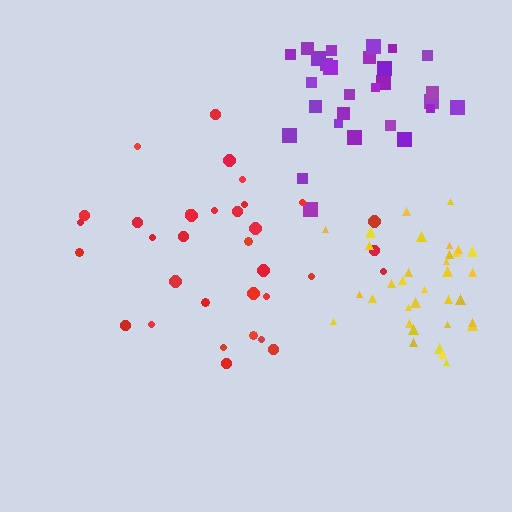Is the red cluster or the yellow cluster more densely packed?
Yellow.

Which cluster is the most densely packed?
Yellow.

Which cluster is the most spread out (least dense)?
Red.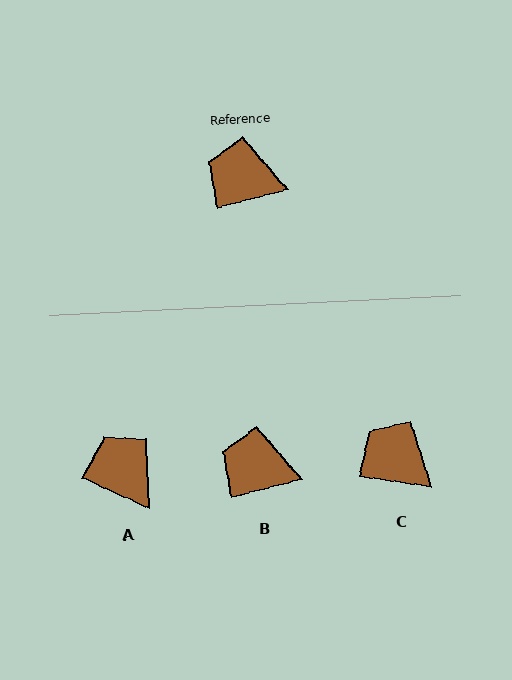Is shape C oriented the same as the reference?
No, it is off by about 23 degrees.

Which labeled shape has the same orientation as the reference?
B.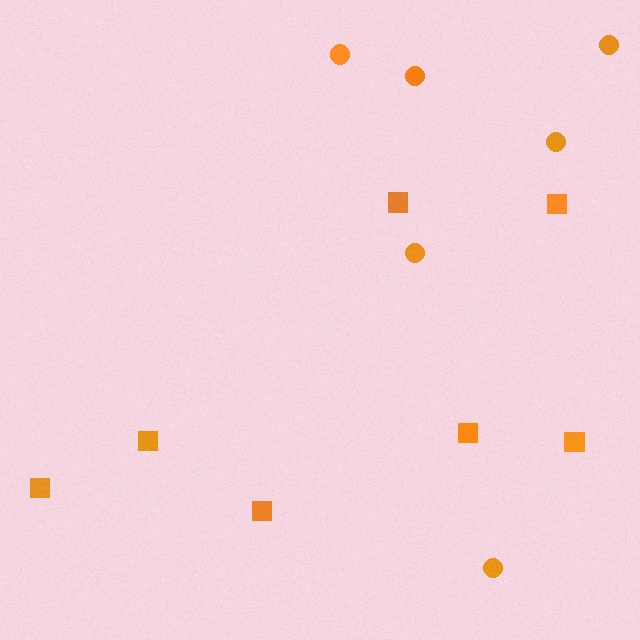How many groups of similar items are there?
There are 2 groups: one group of circles (6) and one group of squares (7).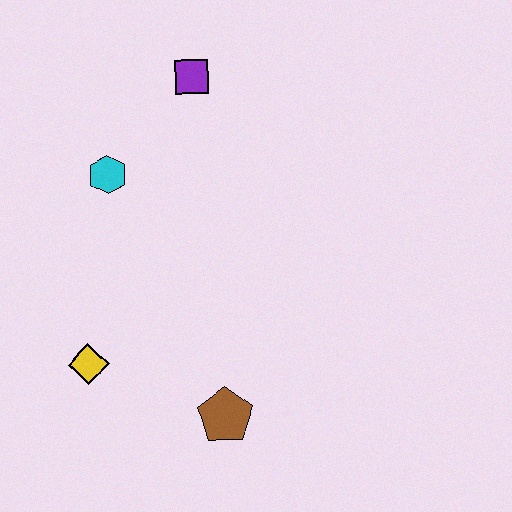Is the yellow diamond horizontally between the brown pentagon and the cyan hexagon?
No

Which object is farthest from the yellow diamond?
The purple square is farthest from the yellow diamond.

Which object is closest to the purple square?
The cyan hexagon is closest to the purple square.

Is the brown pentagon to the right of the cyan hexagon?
Yes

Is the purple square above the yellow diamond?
Yes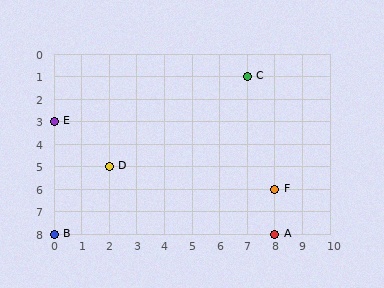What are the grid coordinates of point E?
Point E is at grid coordinates (0, 3).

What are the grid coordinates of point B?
Point B is at grid coordinates (0, 8).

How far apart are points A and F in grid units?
Points A and F are 2 rows apart.